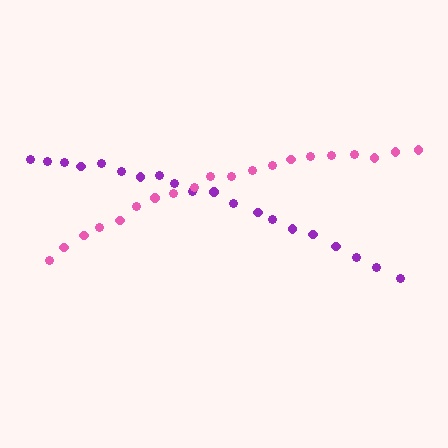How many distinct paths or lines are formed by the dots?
There are 2 distinct paths.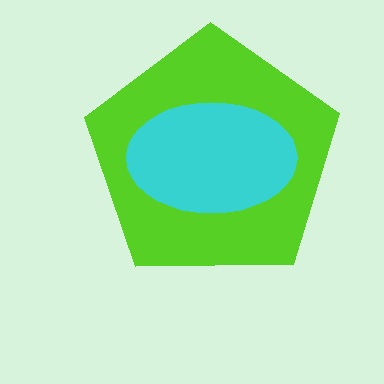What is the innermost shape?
The cyan ellipse.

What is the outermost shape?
The lime pentagon.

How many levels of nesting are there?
2.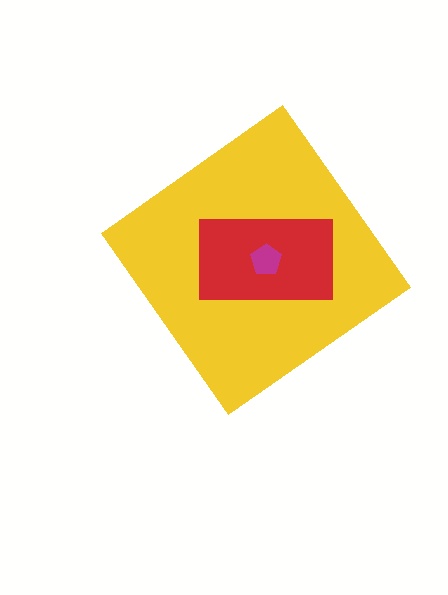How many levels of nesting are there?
3.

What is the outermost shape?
The yellow diamond.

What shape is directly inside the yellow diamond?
The red rectangle.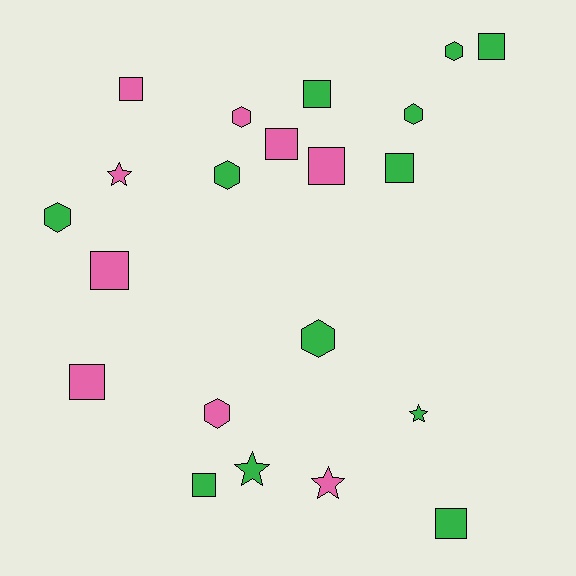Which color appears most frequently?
Green, with 12 objects.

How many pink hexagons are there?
There are 2 pink hexagons.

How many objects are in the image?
There are 21 objects.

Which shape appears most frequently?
Square, with 10 objects.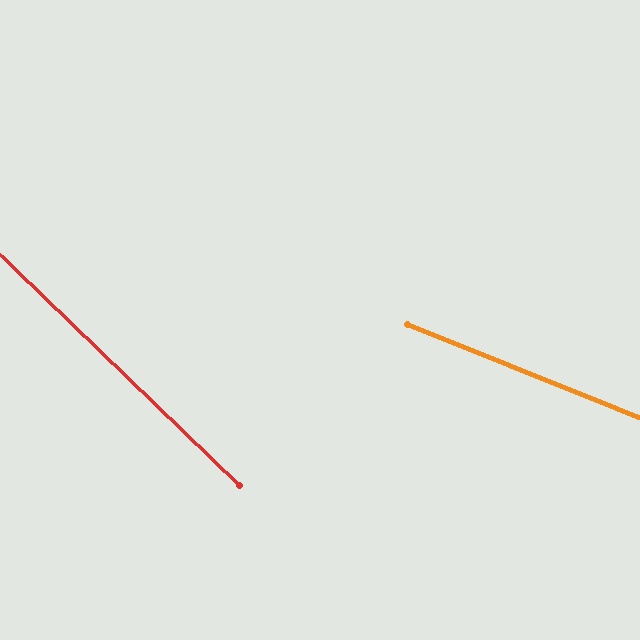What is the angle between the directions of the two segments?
Approximately 22 degrees.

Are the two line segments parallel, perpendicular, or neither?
Neither parallel nor perpendicular — they differ by about 22°.